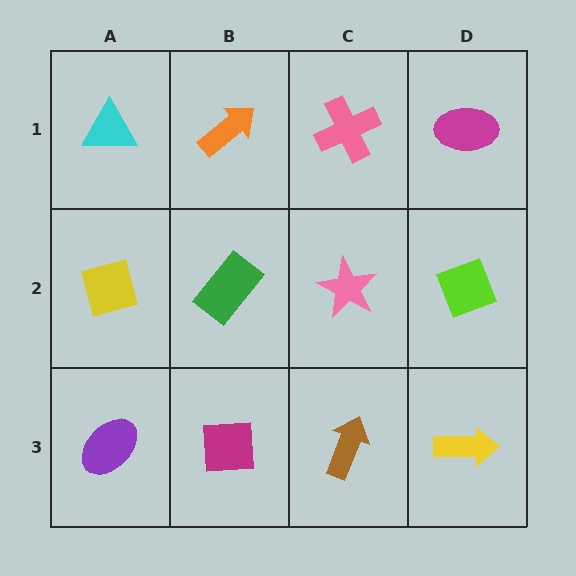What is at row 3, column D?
A yellow arrow.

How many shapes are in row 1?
4 shapes.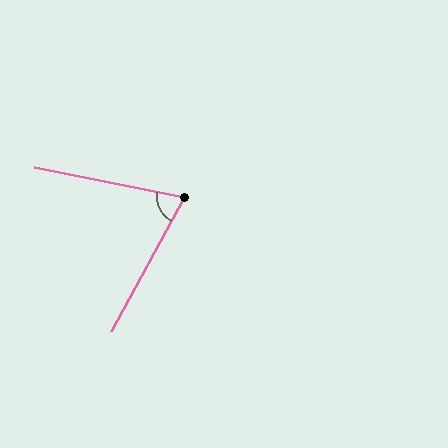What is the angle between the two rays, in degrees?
Approximately 73 degrees.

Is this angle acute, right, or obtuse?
It is acute.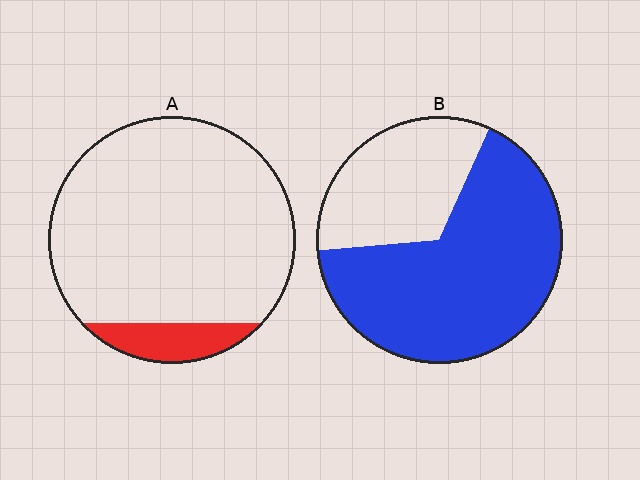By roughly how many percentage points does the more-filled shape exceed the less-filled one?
By roughly 55 percentage points (B over A).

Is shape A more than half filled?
No.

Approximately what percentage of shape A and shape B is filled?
A is approximately 10% and B is approximately 65%.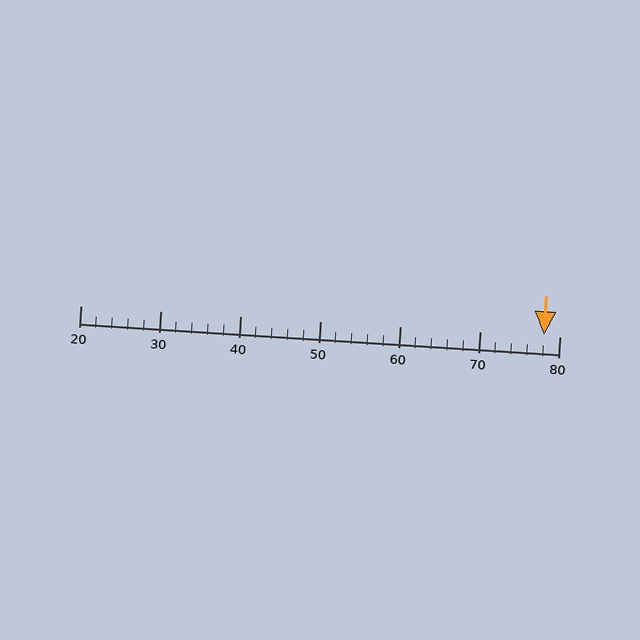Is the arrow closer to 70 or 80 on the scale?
The arrow is closer to 80.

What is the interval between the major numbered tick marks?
The major tick marks are spaced 10 units apart.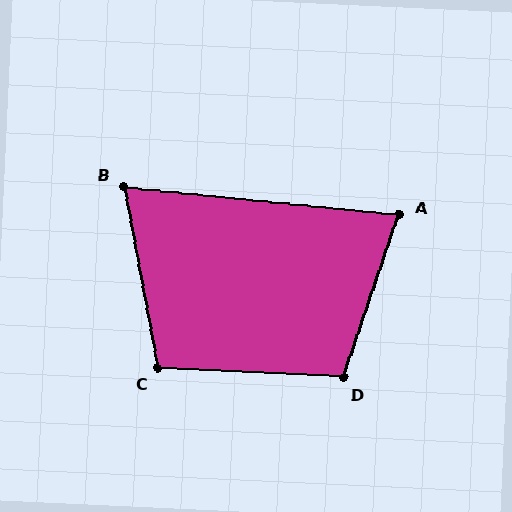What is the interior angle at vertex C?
Approximately 103 degrees (obtuse).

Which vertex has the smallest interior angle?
B, at approximately 74 degrees.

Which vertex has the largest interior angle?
D, at approximately 106 degrees.